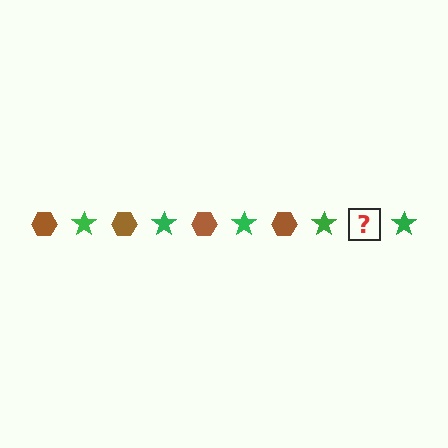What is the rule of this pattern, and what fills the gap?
The rule is that the pattern alternates between brown hexagon and green star. The gap should be filled with a brown hexagon.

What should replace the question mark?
The question mark should be replaced with a brown hexagon.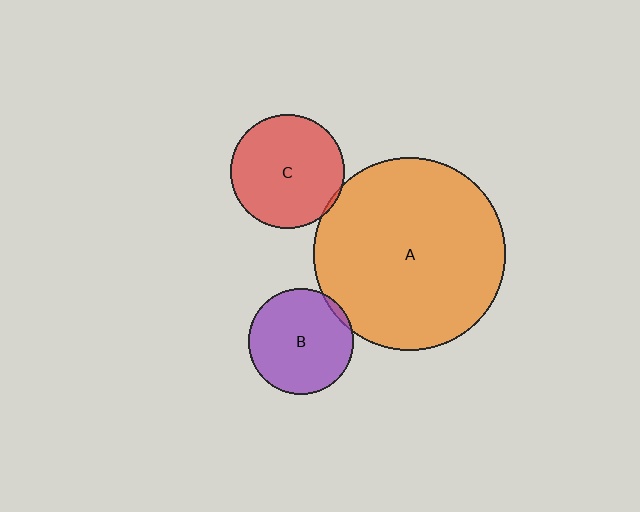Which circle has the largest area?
Circle A (orange).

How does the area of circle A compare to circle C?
Approximately 2.9 times.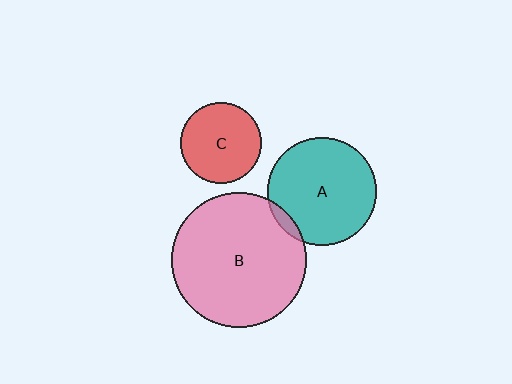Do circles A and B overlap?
Yes.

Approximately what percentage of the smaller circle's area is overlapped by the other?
Approximately 5%.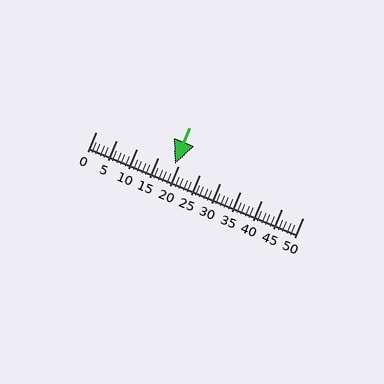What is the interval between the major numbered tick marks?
The major tick marks are spaced 5 units apart.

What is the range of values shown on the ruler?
The ruler shows values from 0 to 50.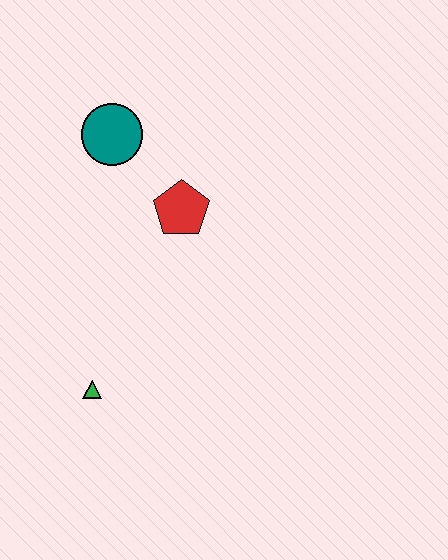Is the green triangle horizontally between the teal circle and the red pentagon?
No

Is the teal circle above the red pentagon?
Yes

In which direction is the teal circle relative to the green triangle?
The teal circle is above the green triangle.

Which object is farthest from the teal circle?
The green triangle is farthest from the teal circle.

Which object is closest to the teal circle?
The red pentagon is closest to the teal circle.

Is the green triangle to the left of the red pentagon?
Yes